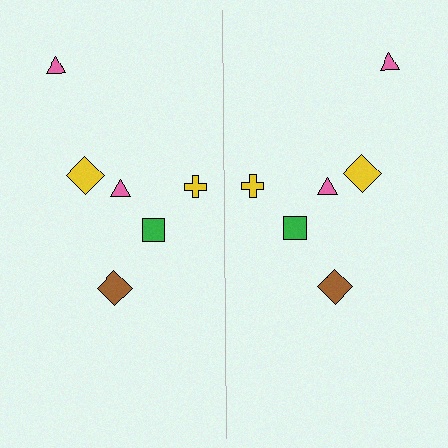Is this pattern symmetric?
Yes, this pattern has bilateral (reflection) symmetry.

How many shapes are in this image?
There are 12 shapes in this image.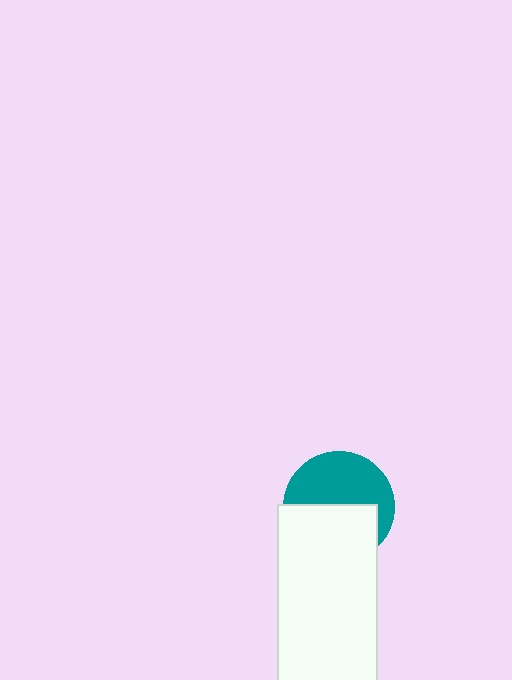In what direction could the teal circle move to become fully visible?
The teal circle could move up. That would shift it out from behind the white rectangle entirely.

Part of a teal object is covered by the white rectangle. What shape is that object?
It is a circle.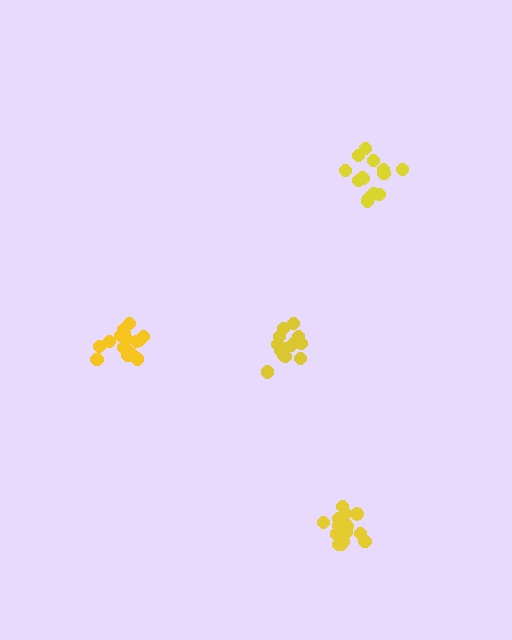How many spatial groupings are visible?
There are 4 spatial groupings.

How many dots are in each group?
Group 1: 17 dots, Group 2: 14 dots, Group 3: 16 dots, Group 4: 15 dots (62 total).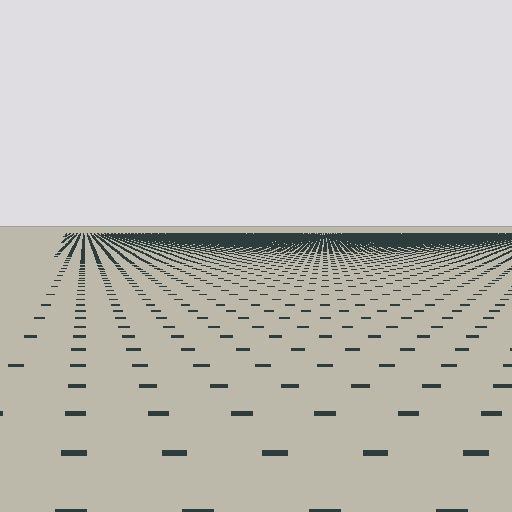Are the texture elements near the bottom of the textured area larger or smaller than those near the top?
Larger. Near the bottom, elements are closer to the viewer and appear at a bigger on-screen size.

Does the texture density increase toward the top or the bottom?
Density increases toward the top.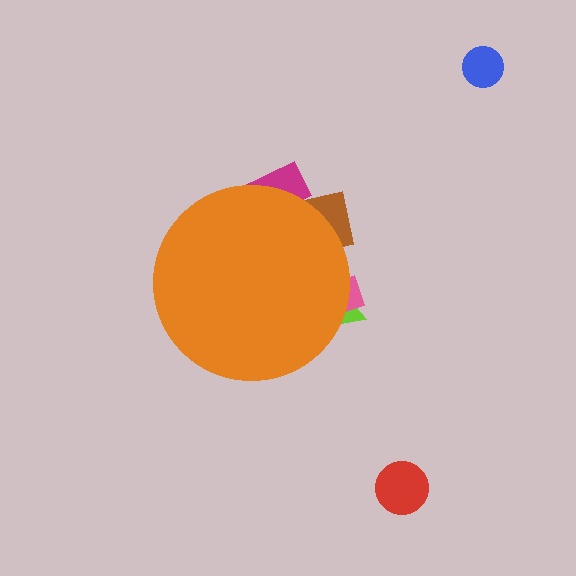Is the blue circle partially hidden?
No, the blue circle is fully visible.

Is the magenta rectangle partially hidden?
Yes, the magenta rectangle is partially hidden behind the orange circle.